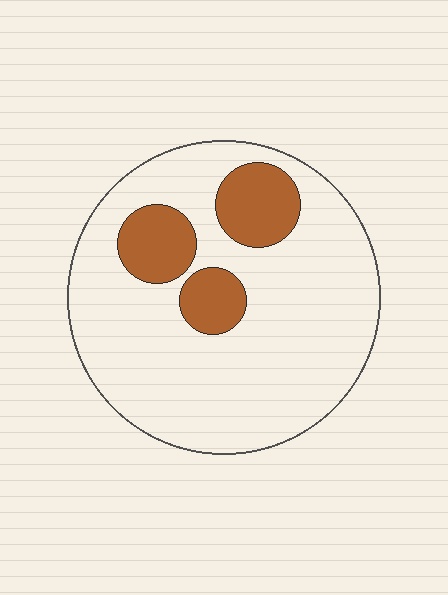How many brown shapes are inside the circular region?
3.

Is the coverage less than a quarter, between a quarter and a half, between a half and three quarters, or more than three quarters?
Less than a quarter.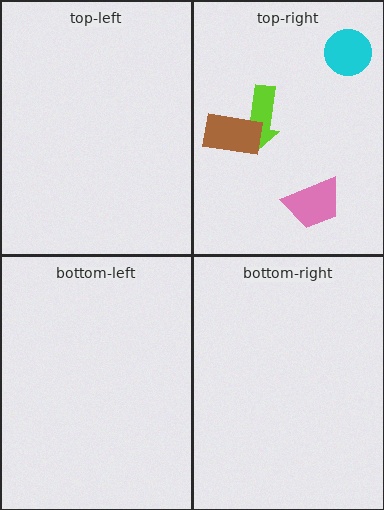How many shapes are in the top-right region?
4.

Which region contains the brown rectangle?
The top-right region.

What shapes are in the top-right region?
The lime arrow, the pink trapezoid, the cyan circle, the brown rectangle.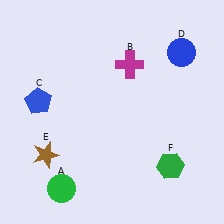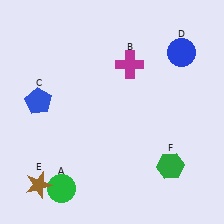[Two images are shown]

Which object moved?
The brown star (E) moved down.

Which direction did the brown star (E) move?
The brown star (E) moved down.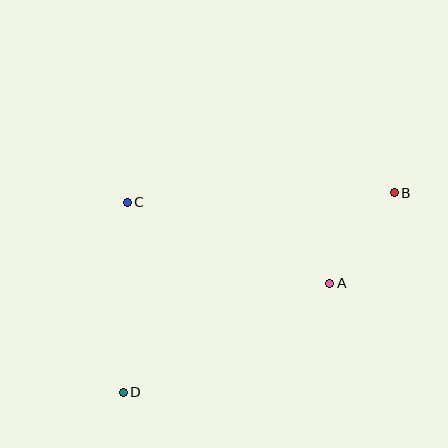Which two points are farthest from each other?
Points B and D are farthest from each other.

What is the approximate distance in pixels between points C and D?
The distance between C and D is approximately 190 pixels.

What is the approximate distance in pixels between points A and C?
The distance between A and C is approximately 218 pixels.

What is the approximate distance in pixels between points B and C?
The distance between B and C is approximately 267 pixels.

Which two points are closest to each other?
Points A and B are closest to each other.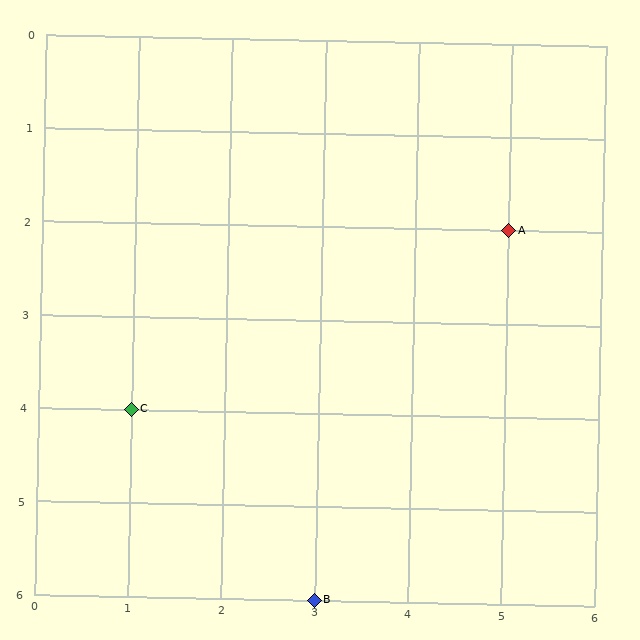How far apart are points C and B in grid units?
Points C and B are 2 columns and 2 rows apart (about 2.8 grid units diagonally).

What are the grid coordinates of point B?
Point B is at grid coordinates (3, 6).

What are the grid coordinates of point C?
Point C is at grid coordinates (1, 4).